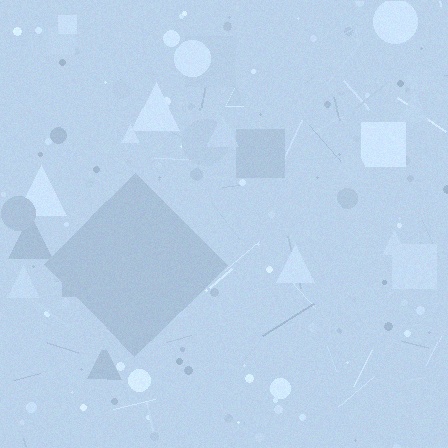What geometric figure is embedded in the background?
A diamond is embedded in the background.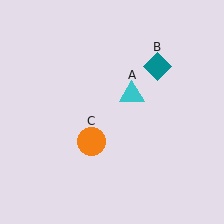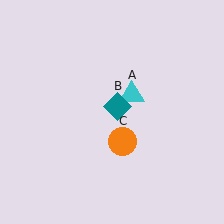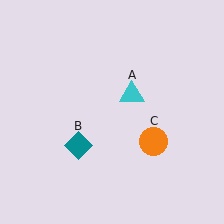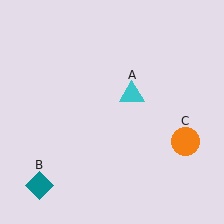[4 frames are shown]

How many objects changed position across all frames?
2 objects changed position: teal diamond (object B), orange circle (object C).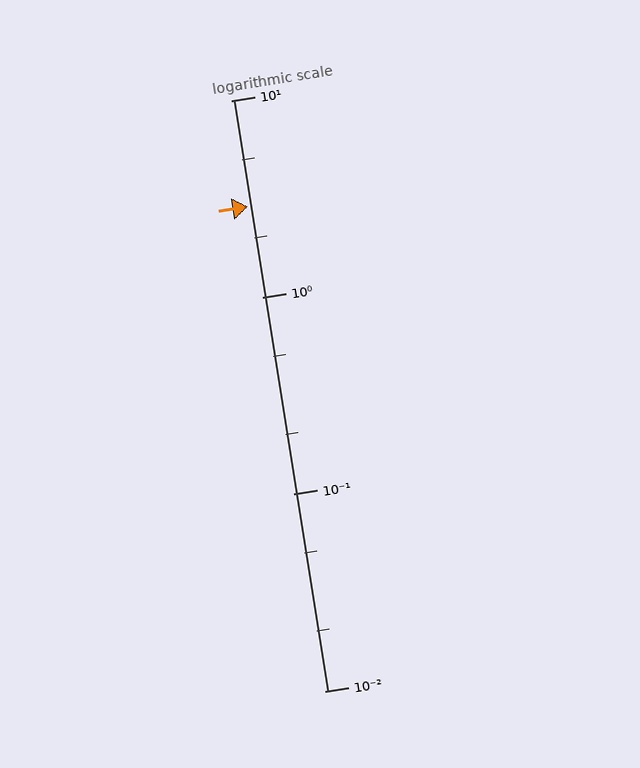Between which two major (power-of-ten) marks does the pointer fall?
The pointer is between 1 and 10.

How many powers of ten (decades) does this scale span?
The scale spans 3 decades, from 0.01 to 10.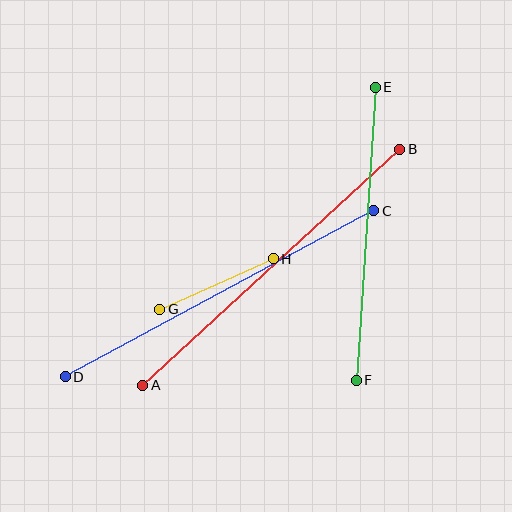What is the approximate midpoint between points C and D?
The midpoint is at approximately (219, 294) pixels.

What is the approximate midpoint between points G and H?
The midpoint is at approximately (217, 284) pixels.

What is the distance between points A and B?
The distance is approximately 349 pixels.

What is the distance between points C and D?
The distance is approximately 350 pixels.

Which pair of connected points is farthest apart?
Points C and D are farthest apart.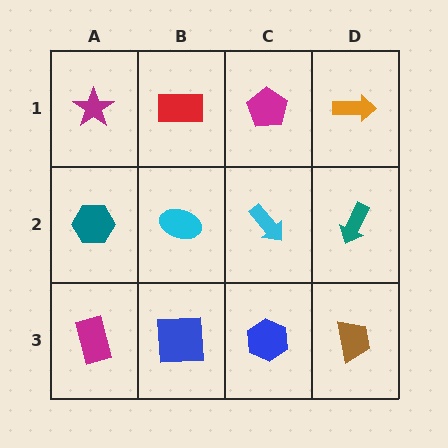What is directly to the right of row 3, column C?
A brown trapezoid.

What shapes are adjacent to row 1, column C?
A cyan arrow (row 2, column C), a red rectangle (row 1, column B), an orange arrow (row 1, column D).